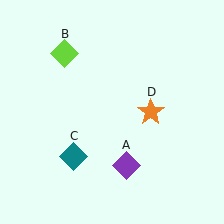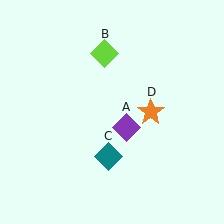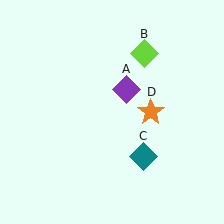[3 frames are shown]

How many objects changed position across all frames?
3 objects changed position: purple diamond (object A), lime diamond (object B), teal diamond (object C).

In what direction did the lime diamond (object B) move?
The lime diamond (object B) moved right.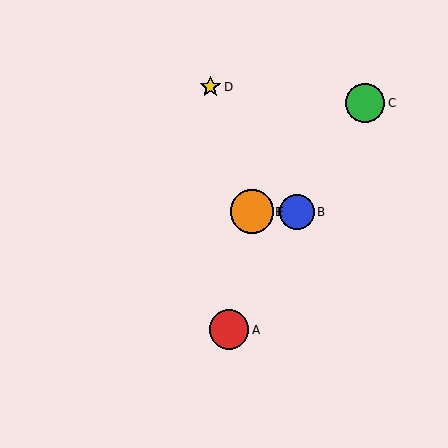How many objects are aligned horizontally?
3 objects (B, E, F) are aligned horizontally.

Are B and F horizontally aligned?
Yes, both are at y≈212.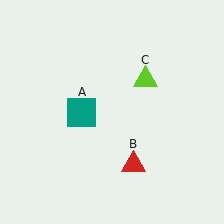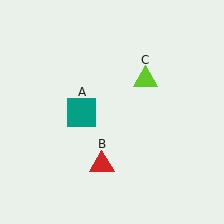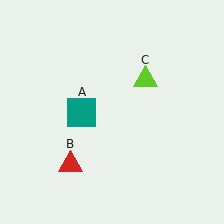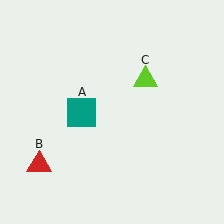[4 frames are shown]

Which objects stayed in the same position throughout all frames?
Teal square (object A) and lime triangle (object C) remained stationary.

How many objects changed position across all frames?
1 object changed position: red triangle (object B).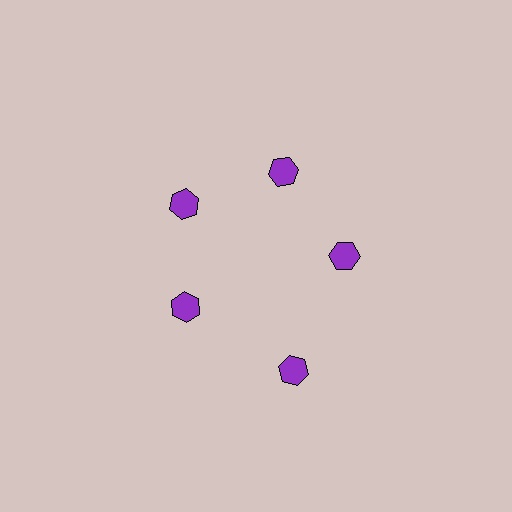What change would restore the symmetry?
The symmetry would be restored by moving it inward, back onto the ring so that all 5 hexagons sit at equal angles and equal distance from the center.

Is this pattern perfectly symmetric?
No. The 5 purple hexagons are arranged in a ring, but one element near the 5 o'clock position is pushed outward from the center, breaking the 5-fold rotational symmetry.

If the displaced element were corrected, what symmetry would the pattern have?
It would have 5-fold rotational symmetry — the pattern would map onto itself every 72 degrees.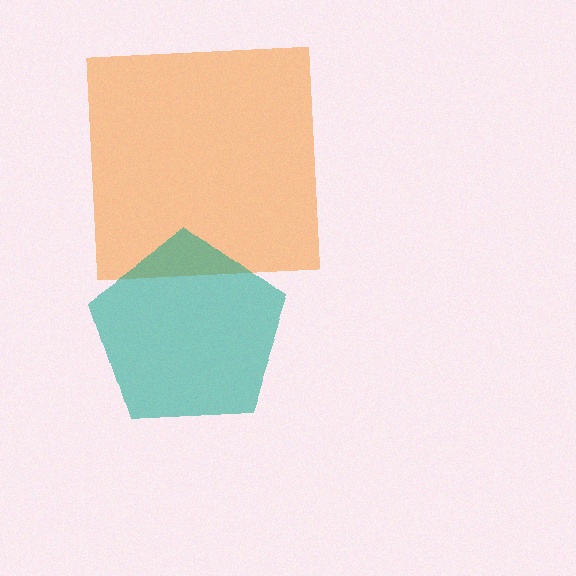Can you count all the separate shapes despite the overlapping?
Yes, there are 2 separate shapes.